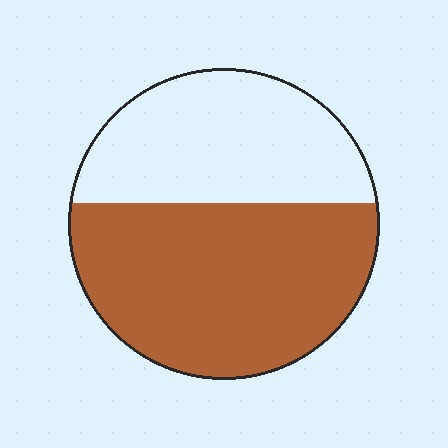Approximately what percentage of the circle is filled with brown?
Approximately 60%.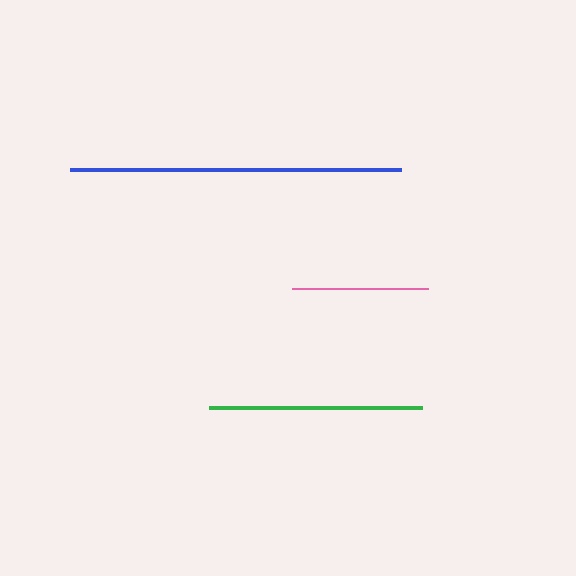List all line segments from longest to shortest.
From longest to shortest: blue, green, pink.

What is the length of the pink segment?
The pink segment is approximately 136 pixels long.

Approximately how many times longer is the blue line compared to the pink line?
The blue line is approximately 2.4 times the length of the pink line.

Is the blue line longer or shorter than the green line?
The blue line is longer than the green line.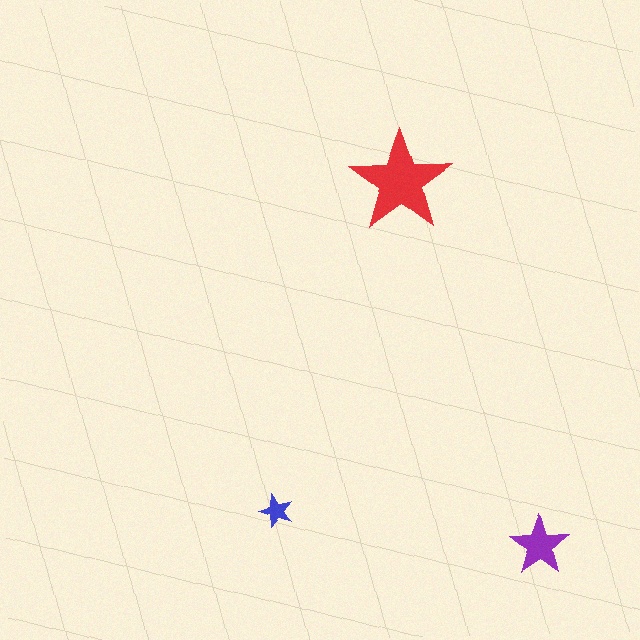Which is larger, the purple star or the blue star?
The purple one.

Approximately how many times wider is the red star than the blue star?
About 3 times wider.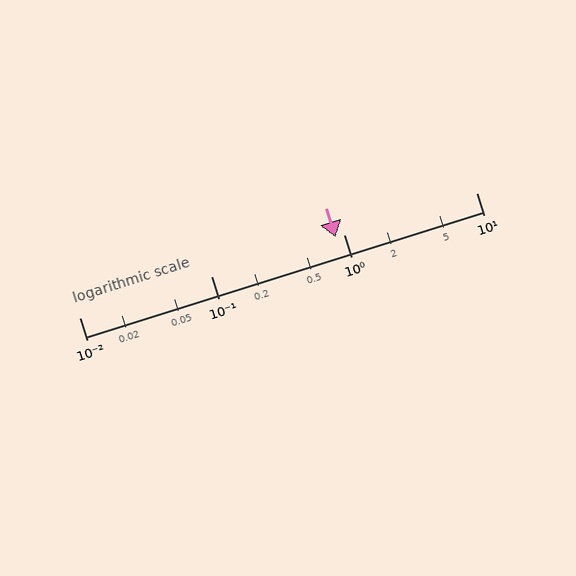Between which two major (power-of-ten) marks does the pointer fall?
The pointer is between 0.1 and 1.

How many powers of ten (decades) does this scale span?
The scale spans 3 decades, from 0.01 to 10.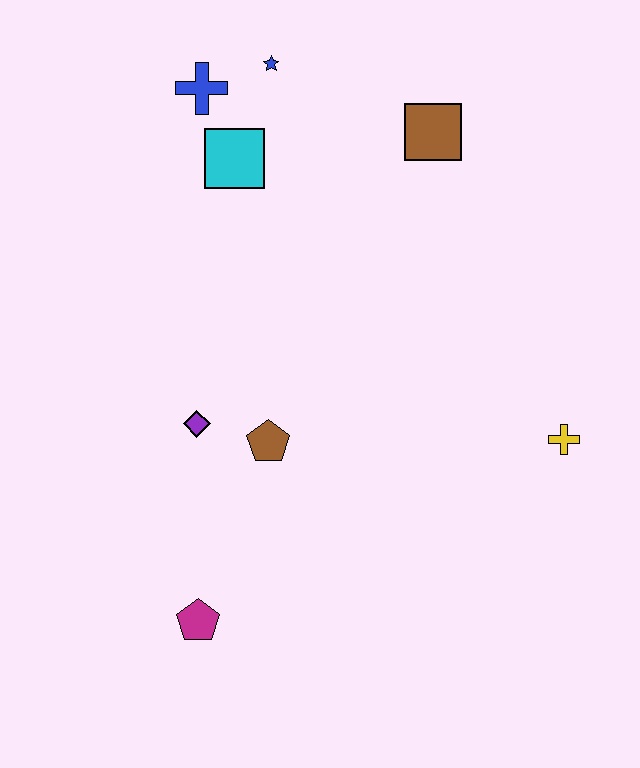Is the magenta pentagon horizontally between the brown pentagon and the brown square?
No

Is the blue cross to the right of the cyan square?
No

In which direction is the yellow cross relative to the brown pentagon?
The yellow cross is to the right of the brown pentagon.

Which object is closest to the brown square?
The blue star is closest to the brown square.